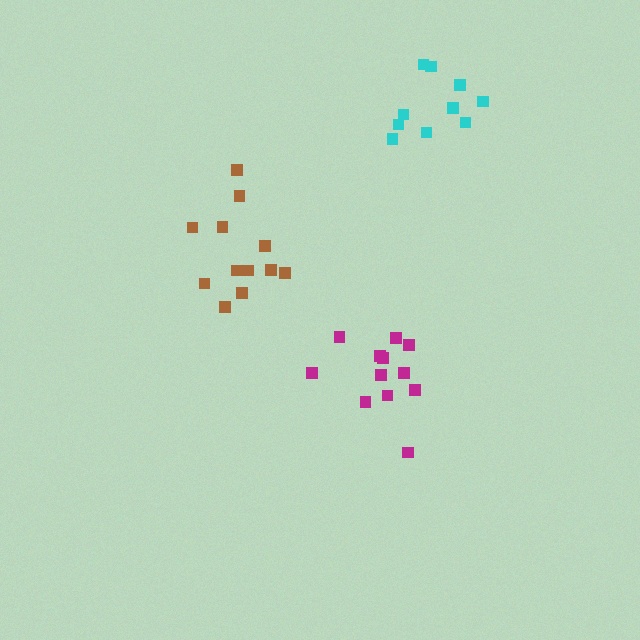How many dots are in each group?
Group 1: 12 dots, Group 2: 13 dots, Group 3: 10 dots (35 total).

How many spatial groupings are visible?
There are 3 spatial groupings.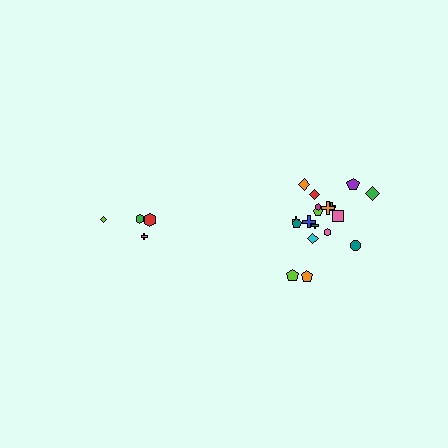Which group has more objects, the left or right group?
The right group.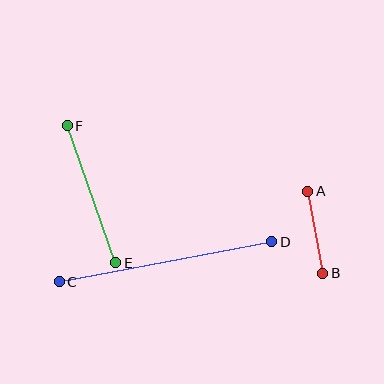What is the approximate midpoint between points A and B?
The midpoint is at approximately (315, 232) pixels.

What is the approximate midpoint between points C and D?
The midpoint is at approximately (166, 262) pixels.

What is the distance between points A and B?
The distance is approximately 84 pixels.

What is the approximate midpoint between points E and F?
The midpoint is at approximately (92, 194) pixels.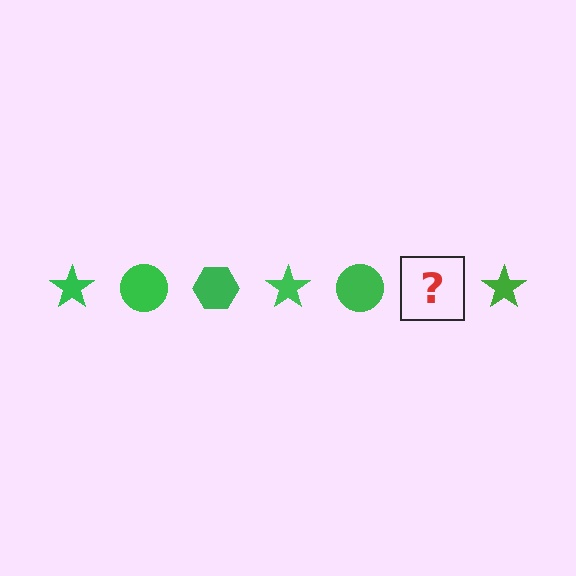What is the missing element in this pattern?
The missing element is a green hexagon.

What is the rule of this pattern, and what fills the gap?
The rule is that the pattern cycles through star, circle, hexagon shapes in green. The gap should be filled with a green hexagon.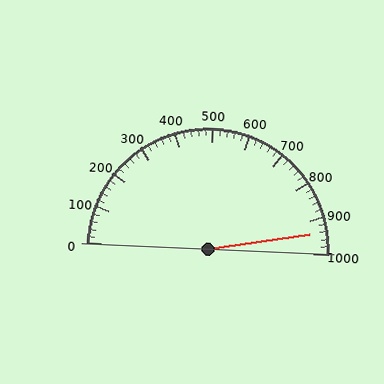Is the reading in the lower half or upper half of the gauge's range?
The reading is in the upper half of the range (0 to 1000).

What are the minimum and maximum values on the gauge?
The gauge ranges from 0 to 1000.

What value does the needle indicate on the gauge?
The needle indicates approximately 940.